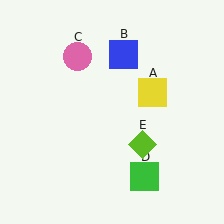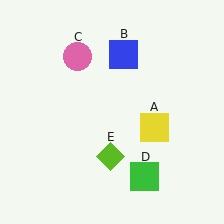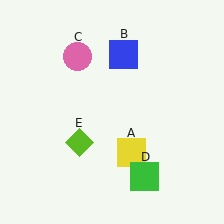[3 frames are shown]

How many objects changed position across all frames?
2 objects changed position: yellow square (object A), lime diamond (object E).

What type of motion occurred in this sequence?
The yellow square (object A), lime diamond (object E) rotated clockwise around the center of the scene.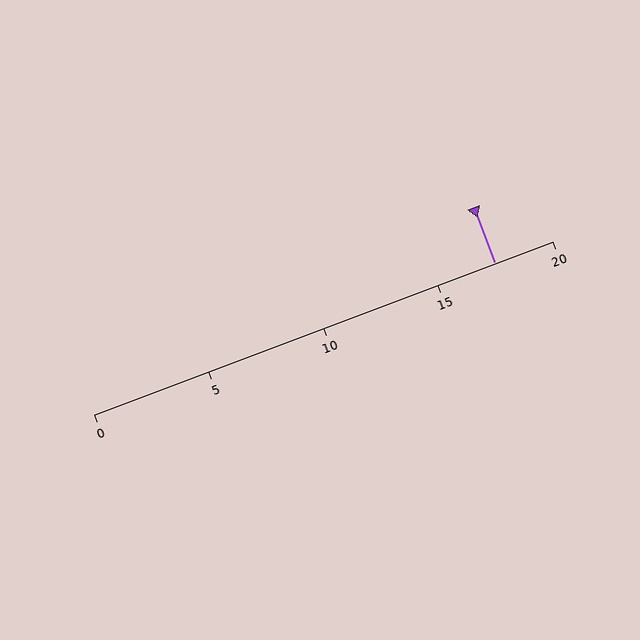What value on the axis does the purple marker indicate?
The marker indicates approximately 17.5.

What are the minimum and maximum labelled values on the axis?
The axis runs from 0 to 20.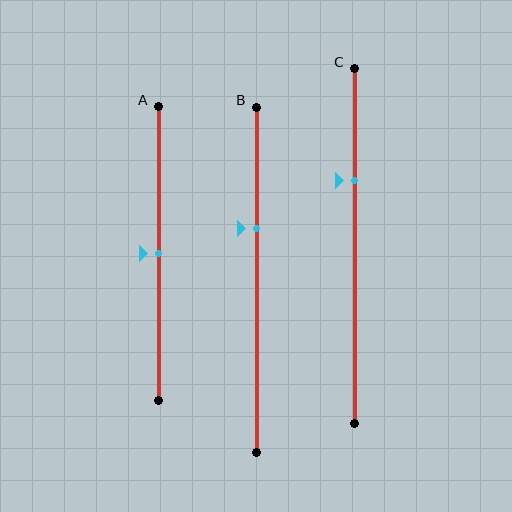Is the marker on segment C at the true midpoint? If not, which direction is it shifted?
No, the marker on segment C is shifted upward by about 19% of the segment length.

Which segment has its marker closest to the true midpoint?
Segment A has its marker closest to the true midpoint.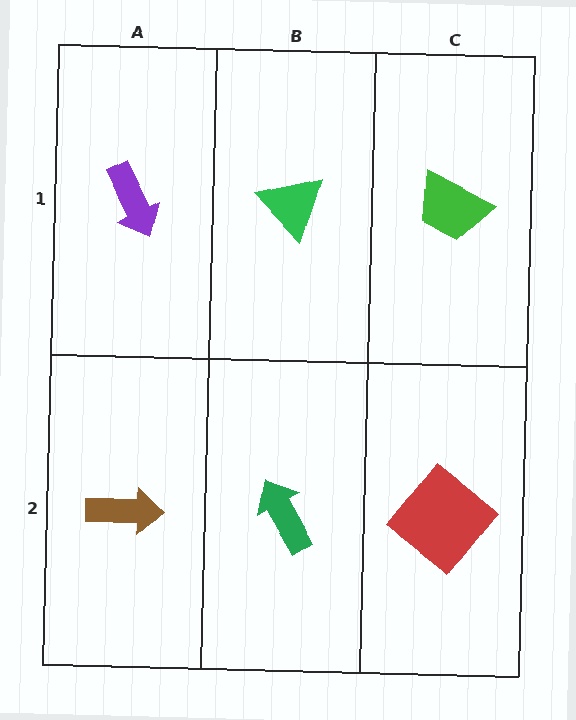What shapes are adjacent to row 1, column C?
A red diamond (row 2, column C), a green triangle (row 1, column B).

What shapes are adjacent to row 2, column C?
A green trapezoid (row 1, column C), a green arrow (row 2, column B).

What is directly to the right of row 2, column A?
A green arrow.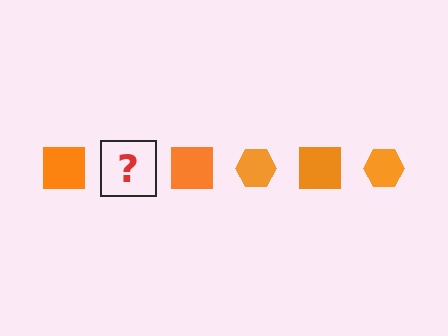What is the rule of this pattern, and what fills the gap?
The rule is that the pattern cycles through square, hexagon shapes in orange. The gap should be filled with an orange hexagon.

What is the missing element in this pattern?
The missing element is an orange hexagon.